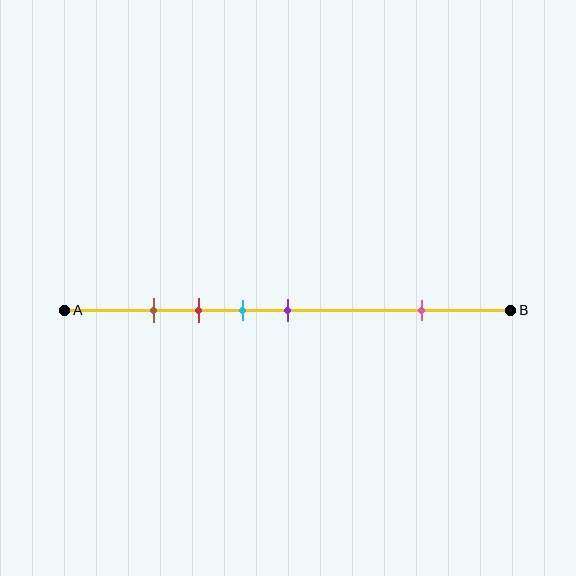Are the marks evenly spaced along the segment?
No, the marks are not evenly spaced.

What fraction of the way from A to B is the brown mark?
The brown mark is approximately 20% (0.2) of the way from A to B.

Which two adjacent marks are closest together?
The brown and red marks are the closest adjacent pair.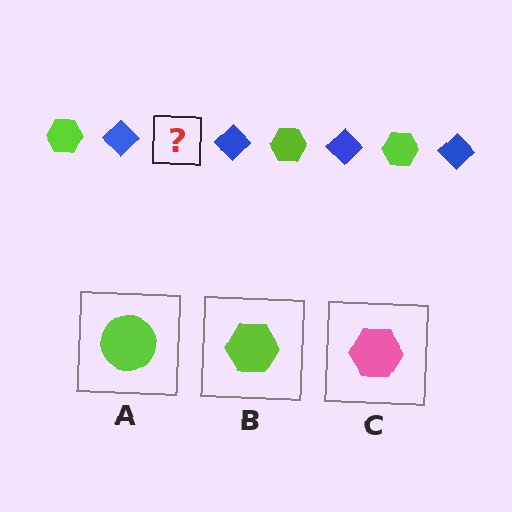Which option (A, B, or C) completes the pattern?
B.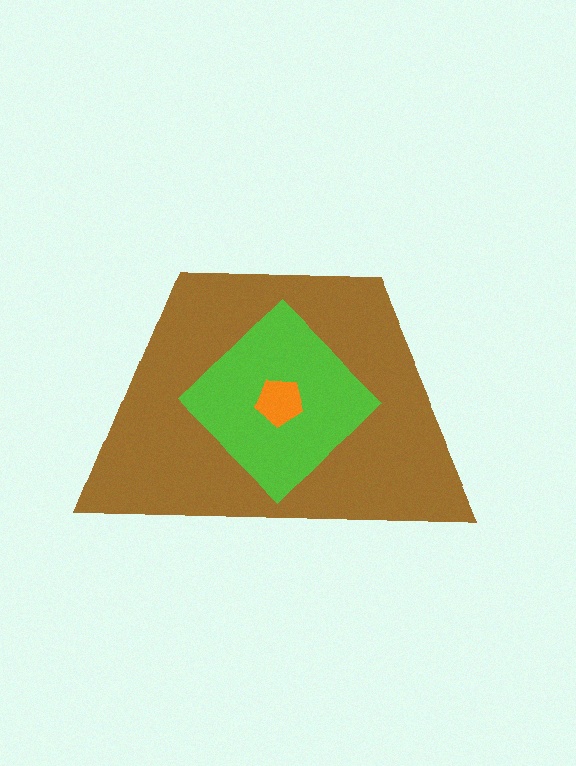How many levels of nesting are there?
3.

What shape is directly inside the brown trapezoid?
The lime diamond.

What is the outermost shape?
The brown trapezoid.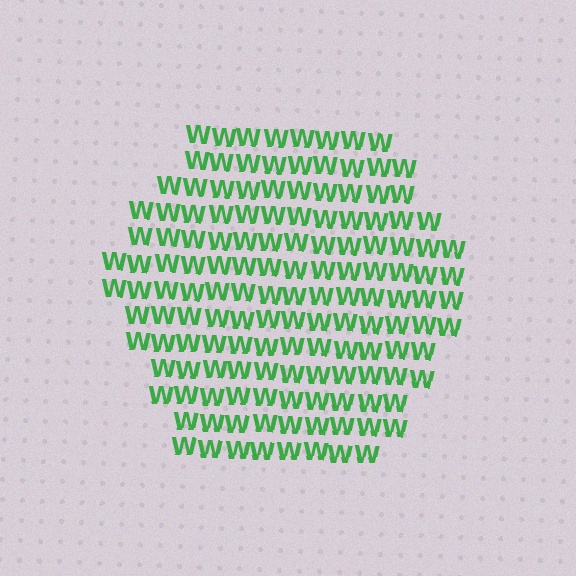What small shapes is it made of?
It is made of small letter W's.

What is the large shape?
The large shape is a hexagon.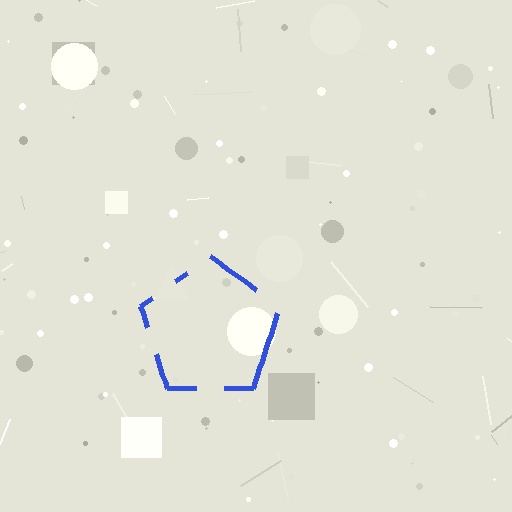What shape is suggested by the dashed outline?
The dashed outline suggests a pentagon.